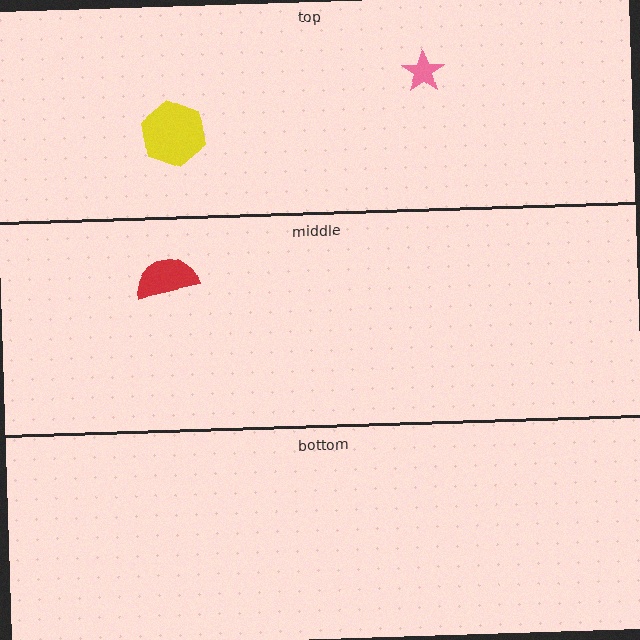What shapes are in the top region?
The pink star, the yellow hexagon.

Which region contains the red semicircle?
The middle region.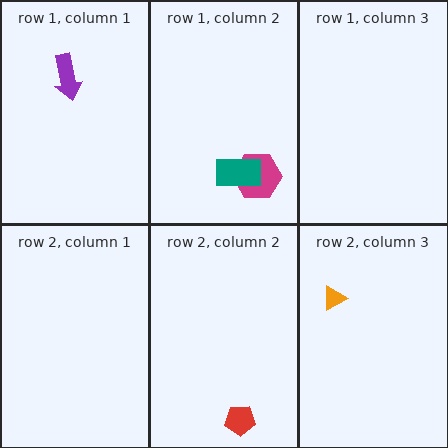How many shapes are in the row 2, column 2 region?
1.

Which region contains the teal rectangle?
The row 1, column 2 region.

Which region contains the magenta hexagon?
The row 1, column 2 region.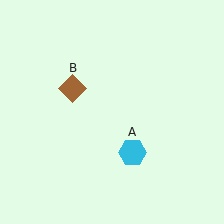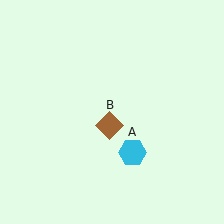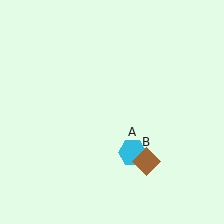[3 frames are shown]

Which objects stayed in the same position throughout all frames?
Cyan hexagon (object A) remained stationary.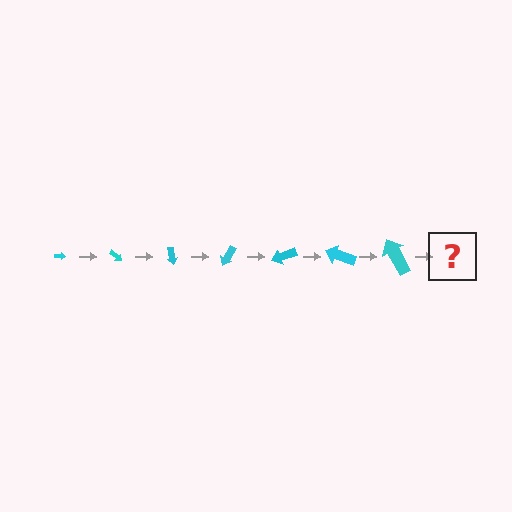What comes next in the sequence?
The next element should be an arrow, larger than the previous one and rotated 280 degrees from the start.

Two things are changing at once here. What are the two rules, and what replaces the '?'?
The two rules are that the arrow grows larger each step and it rotates 40 degrees each step. The '?' should be an arrow, larger than the previous one and rotated 280 degrees from the start.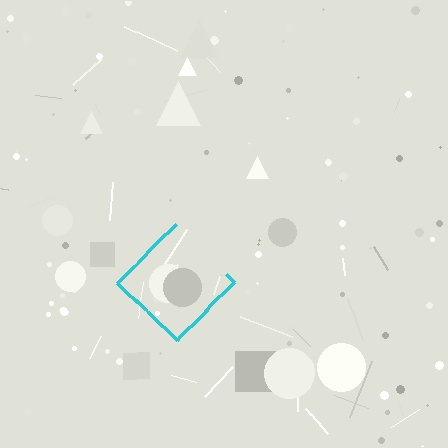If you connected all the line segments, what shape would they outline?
They would outline a diamond.